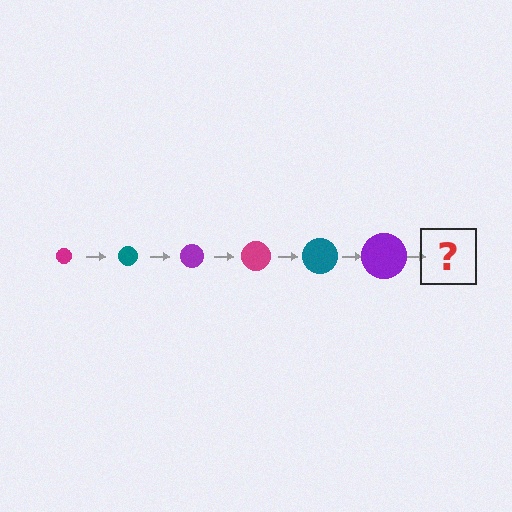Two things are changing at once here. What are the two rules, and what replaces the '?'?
The two rules are that the circle grows larger each step and the color cycles through magenta, teal, and purple. The '?' should be a magenta circle, larger than the previous one.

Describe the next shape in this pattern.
It should be a magenta circle, larger than the previous one.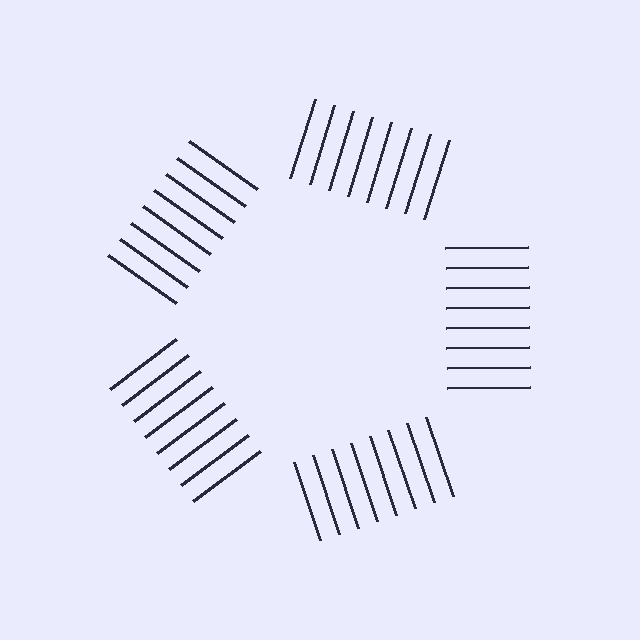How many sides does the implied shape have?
5 sides — the line-ends trace a pentagon.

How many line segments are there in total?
40 — 8 along each of the 5 edges.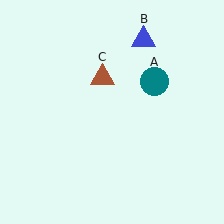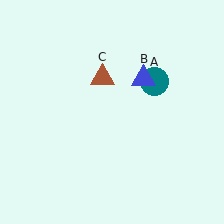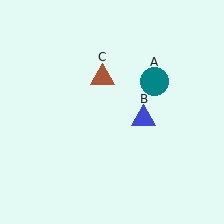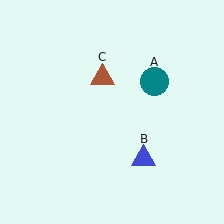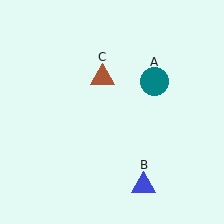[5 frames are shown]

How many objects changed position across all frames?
1 object changed position: blue triangle (object B).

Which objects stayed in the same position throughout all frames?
Teal circle (object A) and brown triangle (object C) remained stationary.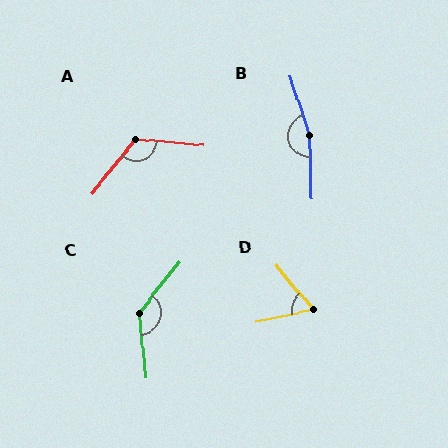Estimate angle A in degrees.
Approximately 123 degrees.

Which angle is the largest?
B, at approximately 163 degrees.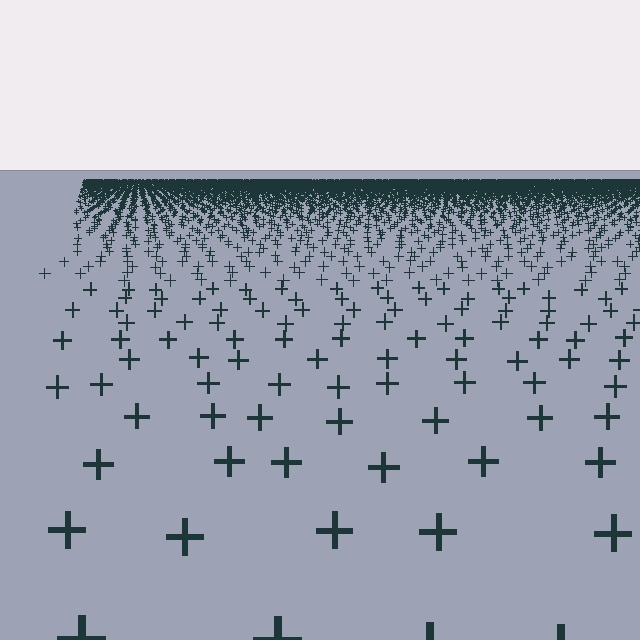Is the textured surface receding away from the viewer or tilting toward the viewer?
The surface is receding away from the viewer. Texture elements get smaller and denser toward the top.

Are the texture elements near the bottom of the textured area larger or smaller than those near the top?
Larger. Near the bottom, elements are closer to the viewer and appear at a bigger on-screen size.